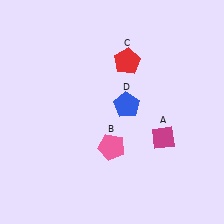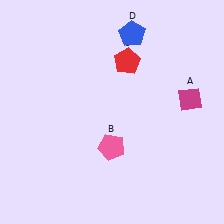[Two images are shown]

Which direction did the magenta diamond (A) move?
The magenta diamond (A) moved up.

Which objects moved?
The objects that moved are: the magenta diamond (A), the blue pentagon (D).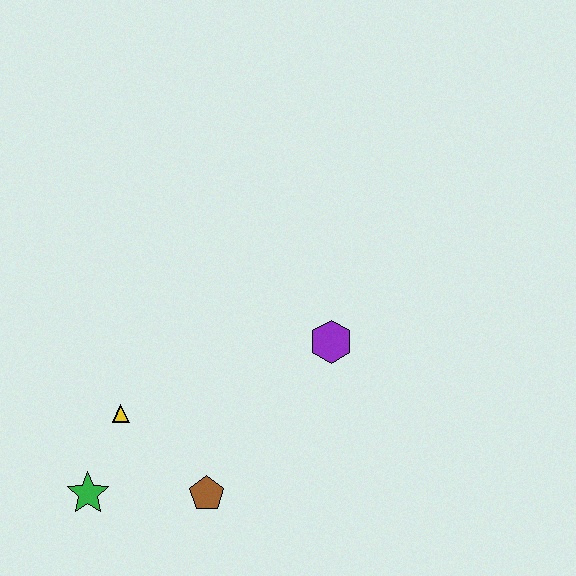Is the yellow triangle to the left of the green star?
No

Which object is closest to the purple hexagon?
The brown pentagon is closest to the purple hexagon.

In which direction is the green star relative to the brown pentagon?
The green star is to the left of the brown pentagon.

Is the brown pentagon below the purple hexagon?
Yes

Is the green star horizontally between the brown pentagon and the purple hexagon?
No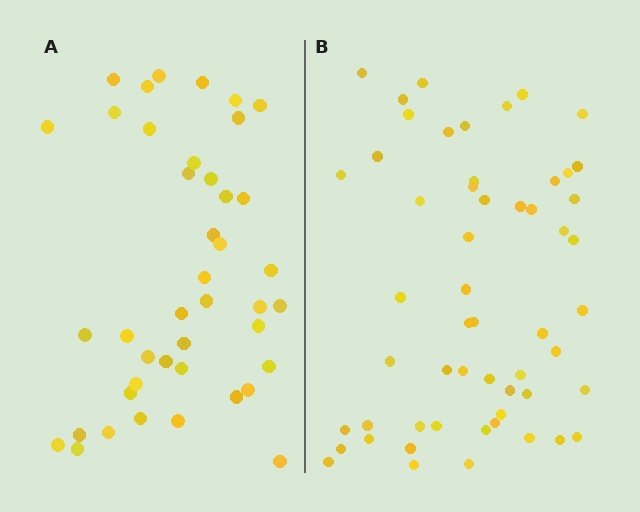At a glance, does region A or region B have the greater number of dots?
Region B (the right region) has more dots.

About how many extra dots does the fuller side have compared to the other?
Region B has approximately 15 more dots than region A.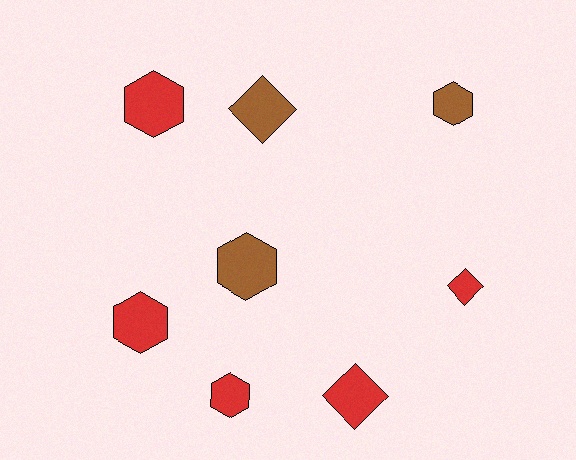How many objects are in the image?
There are 8 objects.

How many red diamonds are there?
There are 2 red diamonds.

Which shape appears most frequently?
Hexagon, with 5 objects.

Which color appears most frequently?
Red, with 5 objects.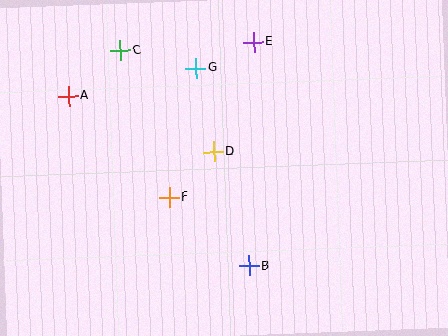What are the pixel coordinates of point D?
Point D is at (213, 152).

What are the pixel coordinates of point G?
Point G is at (196, 68).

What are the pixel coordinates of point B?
Point B is at (249, 266).